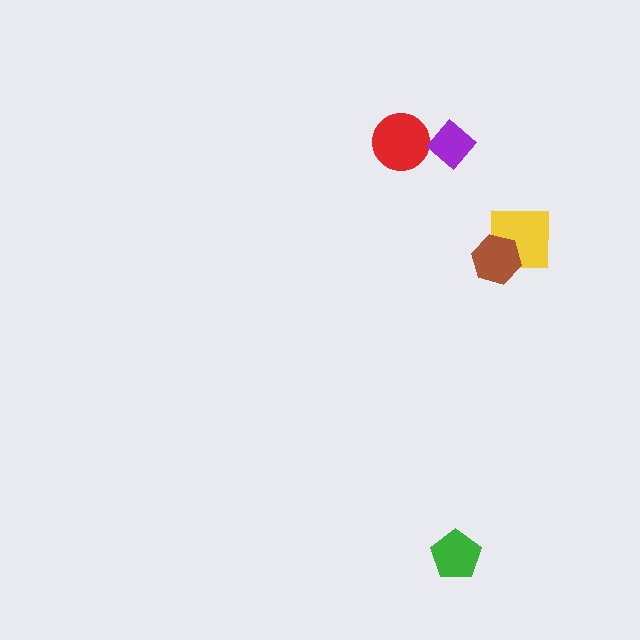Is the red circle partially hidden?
No, no other shape covers it.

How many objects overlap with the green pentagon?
0 objects overlap with the green pentagon.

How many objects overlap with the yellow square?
1 object overlaps with the yellow square.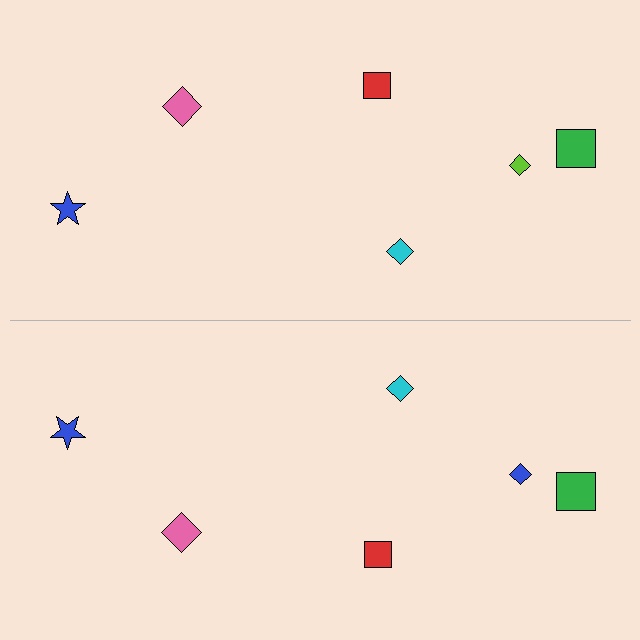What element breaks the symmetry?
The blue diamond on the bottom side breaks the symmetry — its mirror counterpart is lime.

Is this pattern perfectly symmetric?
No, the pattern is not perfectly symmetric. The blue diamond on the bottom side breaks the symmetry — its mirror counterpart is lime.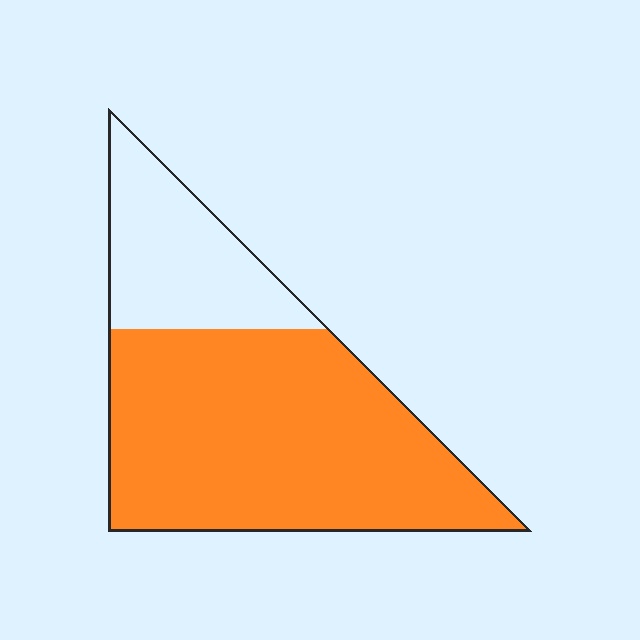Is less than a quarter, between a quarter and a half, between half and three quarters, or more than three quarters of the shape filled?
Between half and three quarters.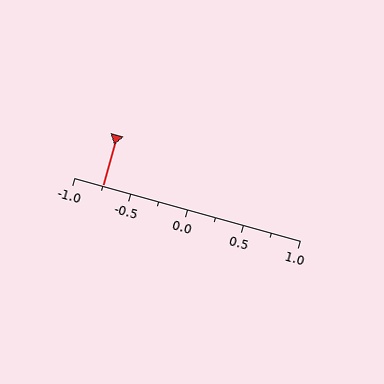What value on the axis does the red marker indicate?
The marker indicates approximately -0.75.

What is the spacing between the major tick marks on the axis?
The major ticks are spaced 0.5 apart.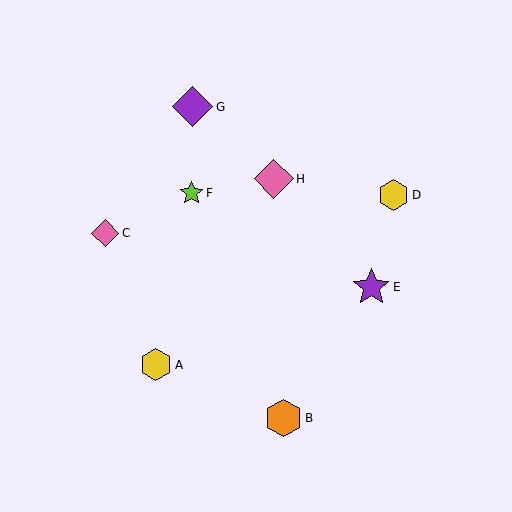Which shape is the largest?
The purple diamond (labeled G) is the largest.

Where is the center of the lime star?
The center of the lime star is at (191, 193).